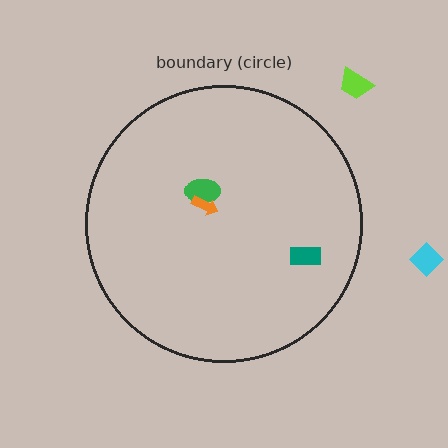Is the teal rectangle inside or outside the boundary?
Inside.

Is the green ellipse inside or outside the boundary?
Inside.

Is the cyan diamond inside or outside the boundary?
Outside.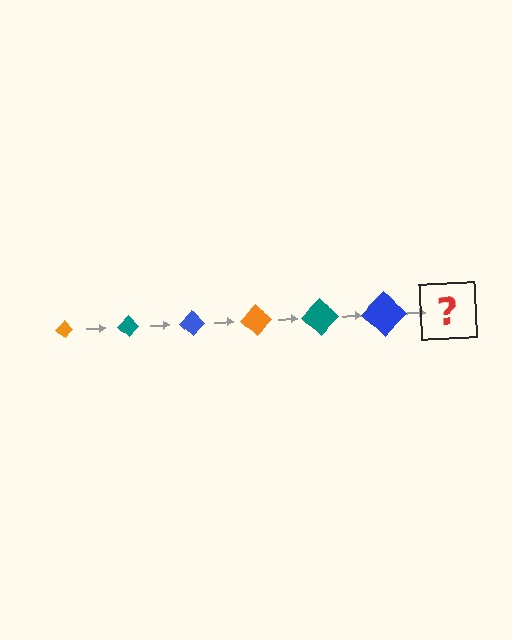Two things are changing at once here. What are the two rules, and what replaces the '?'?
The two rules are that the diamond grows larger each step and the color cycles through orange, teal, and blue. The '?' should be an orange diamond, larger than the previous one.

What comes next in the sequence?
The next element should be an orange diamond, larger than the previous one.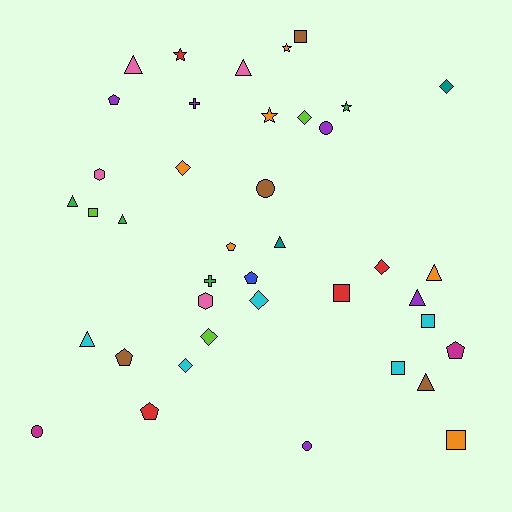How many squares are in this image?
There are 6 squares.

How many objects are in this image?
There are 40 objects.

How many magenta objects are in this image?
There are 2 magenta objects.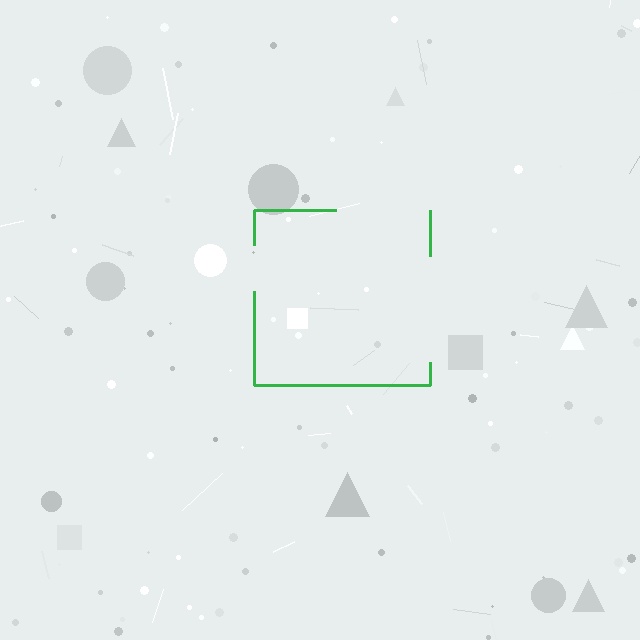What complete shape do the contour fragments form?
The contour fragments form a square.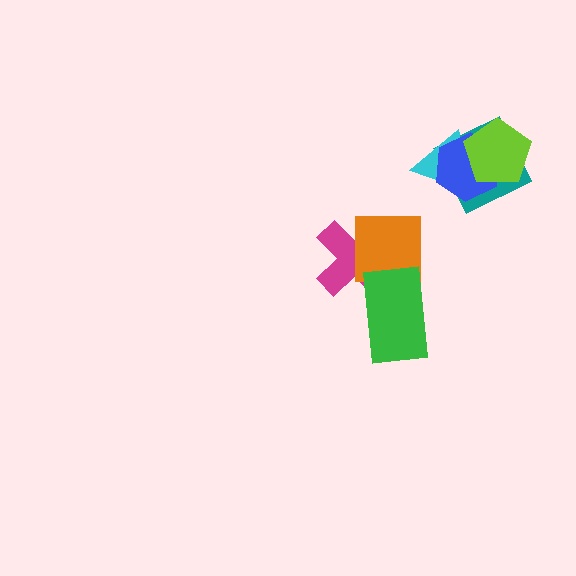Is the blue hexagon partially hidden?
Yes, it is partially covered by another shape.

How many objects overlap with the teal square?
3 objects overlap with the teal square.